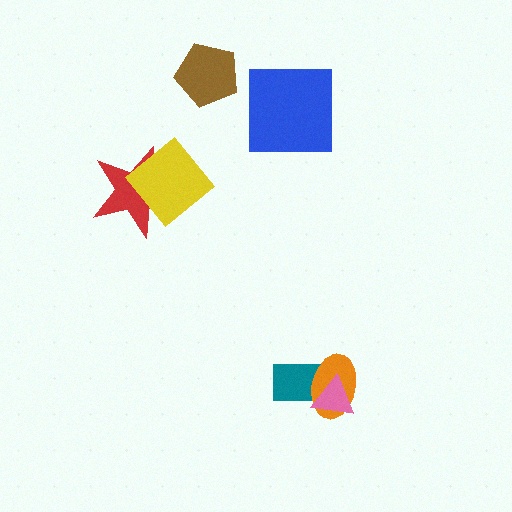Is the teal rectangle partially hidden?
Yes, it is partially covered by another shape.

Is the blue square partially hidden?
No, no other shape covers it.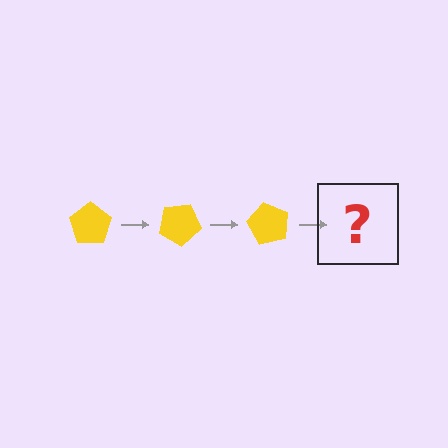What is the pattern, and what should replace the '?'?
The pattern is that the pentagon rotates 30 degrees each step. The '?' should be a yellow pentagon rotated 90 degrees.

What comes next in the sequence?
The next element should be a yellow pentagon rotated 90 degrees.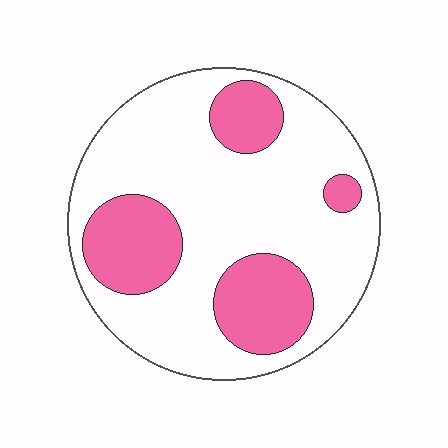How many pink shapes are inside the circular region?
4.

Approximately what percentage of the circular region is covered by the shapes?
Approximately 30%.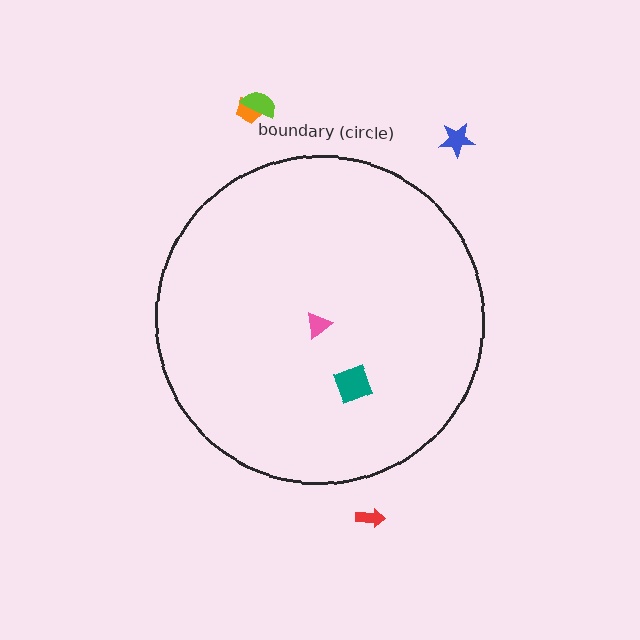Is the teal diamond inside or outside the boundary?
Inside.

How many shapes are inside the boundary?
2 inside, 4 outside.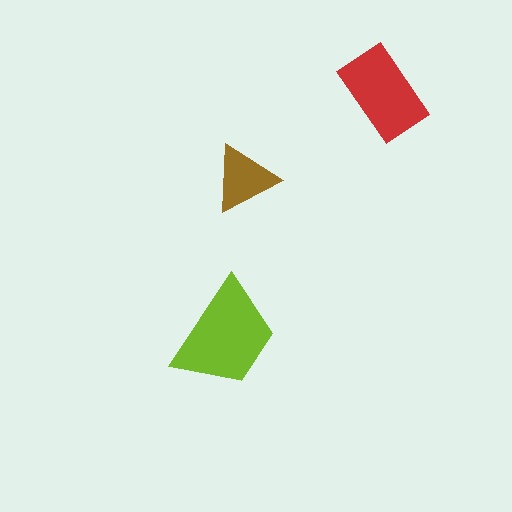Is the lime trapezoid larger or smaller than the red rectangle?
Larger.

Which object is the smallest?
The brown triangle.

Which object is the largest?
The lime trapezoid.